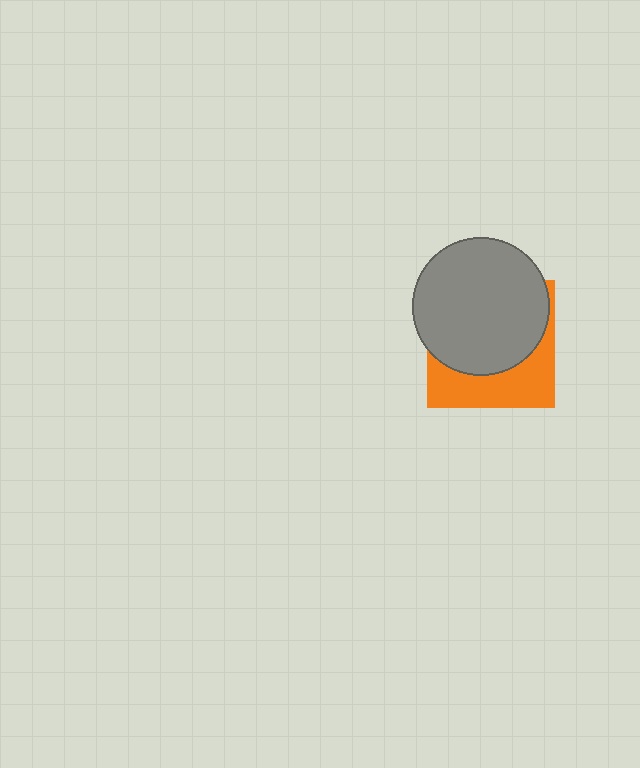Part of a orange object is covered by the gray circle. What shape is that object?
It is a square.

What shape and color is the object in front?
The object in front is a gray circle.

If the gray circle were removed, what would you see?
You would see the complete orange square.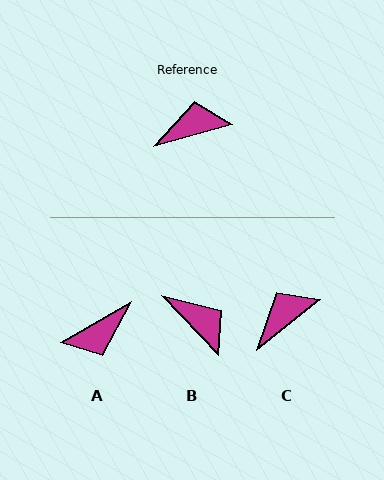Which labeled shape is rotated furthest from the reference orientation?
A, about 166 degrees away.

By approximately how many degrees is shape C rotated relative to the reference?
Approximately 23 degrees counter-clockwise.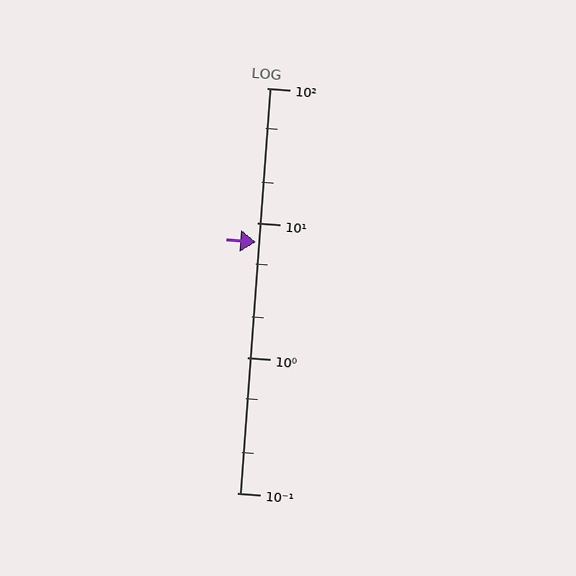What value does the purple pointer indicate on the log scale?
The pointer indicates approximately 7.2.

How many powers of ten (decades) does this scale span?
The scale spans 3 decades, from 0.1 to 100.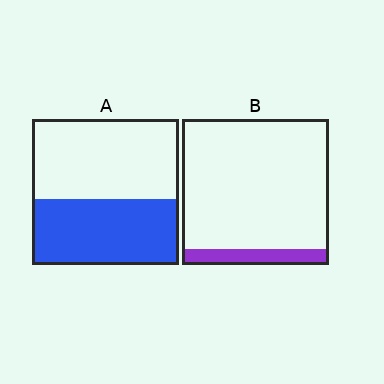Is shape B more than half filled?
No.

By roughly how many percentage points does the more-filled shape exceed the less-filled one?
By roughly 35 percentage points (A over B).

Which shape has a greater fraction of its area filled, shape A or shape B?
Shape A.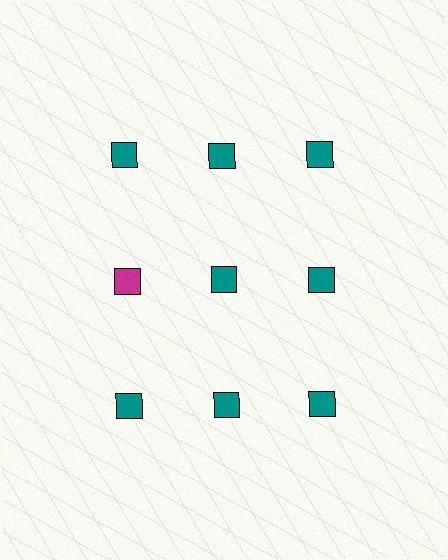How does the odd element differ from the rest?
It has a different color: magenta instead of teal.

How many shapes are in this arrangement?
There are 9 shapes arranged in a grid pattern.